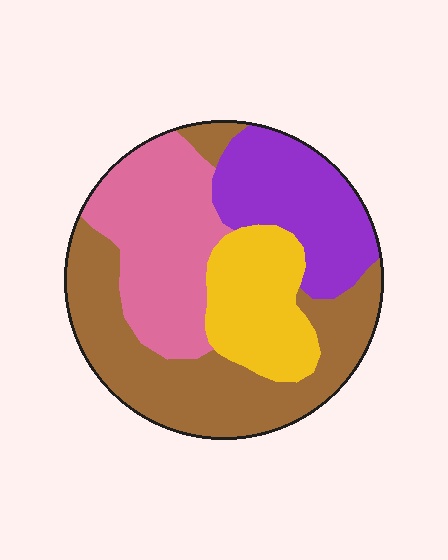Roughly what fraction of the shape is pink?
Pink covers around 25% of the shape.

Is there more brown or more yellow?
Brown.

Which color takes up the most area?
Brown, at roughly 35%.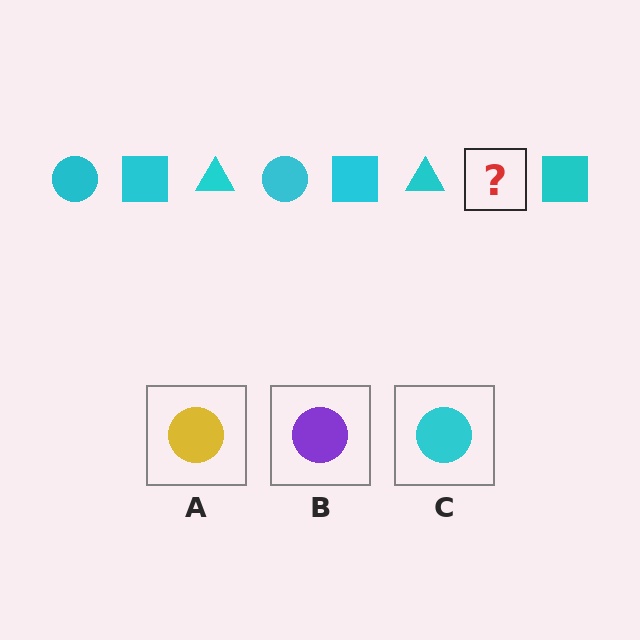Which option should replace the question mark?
Option C.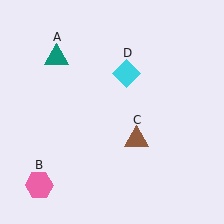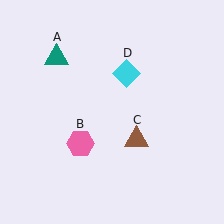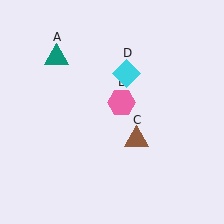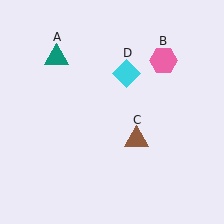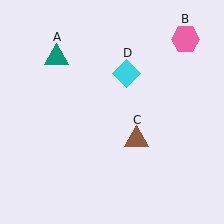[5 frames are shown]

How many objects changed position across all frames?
1 object changed position: pink hexagon (object B).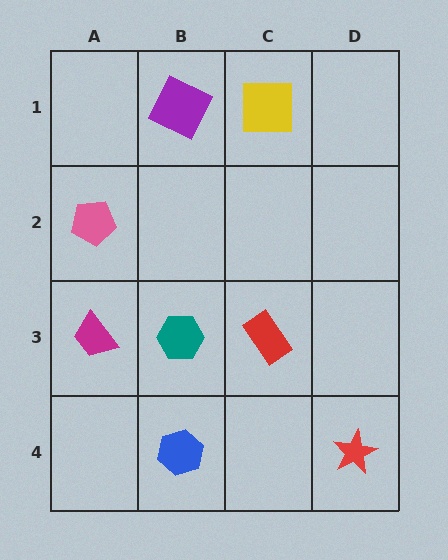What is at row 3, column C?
A red rectangle.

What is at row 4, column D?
A red star.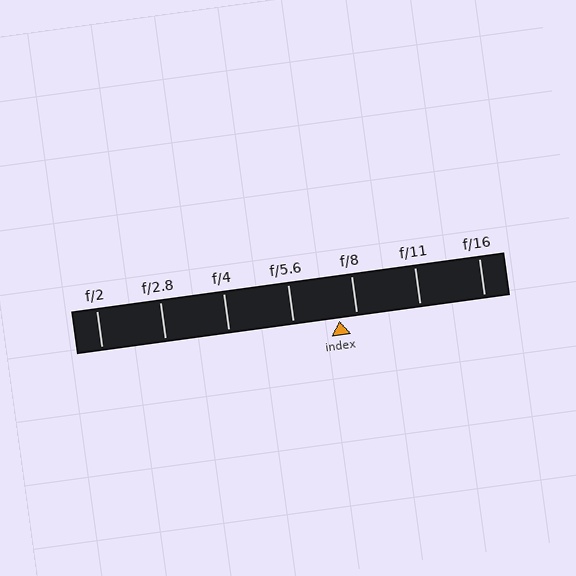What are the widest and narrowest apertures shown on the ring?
The widest aperture shown is f/2 and the narrowest is f/16.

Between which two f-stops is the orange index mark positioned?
The index mark is between f/5.6 and f/8.